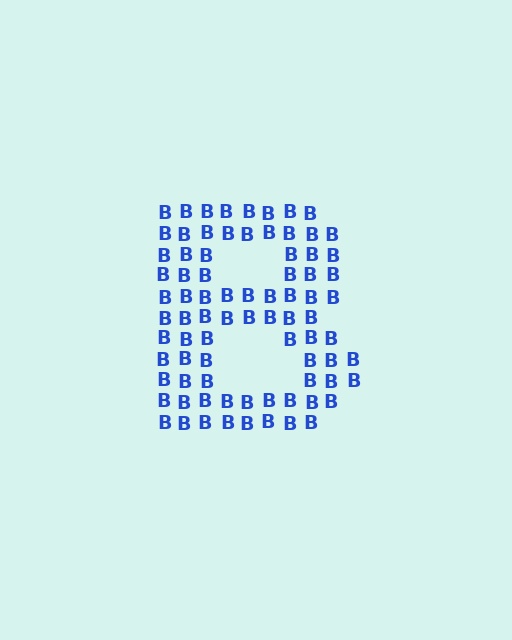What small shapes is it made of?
It is made of small letter B's.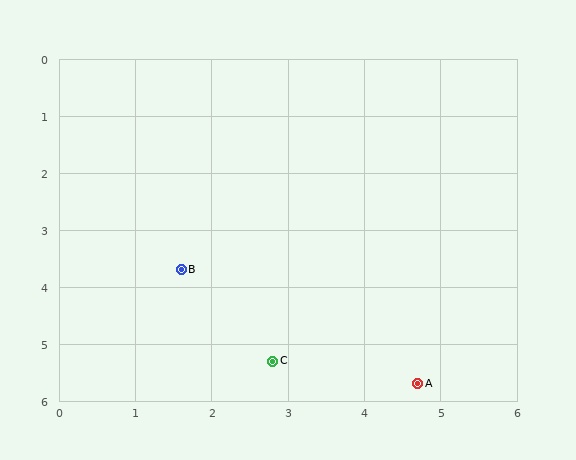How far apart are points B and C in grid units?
Points B and C are about 2.0 grid units apart.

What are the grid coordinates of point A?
Point A is at approximately (4.7, 5.7).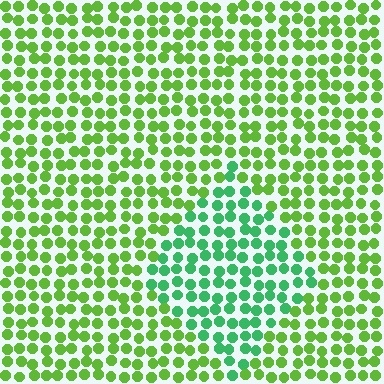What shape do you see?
I see a diamond.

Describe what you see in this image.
The image is filled with small lime elements in a uniform arrangement. A diamond-shaped region is visible where the elements are tinted to a slightly different hue, forming a subtle color boundary.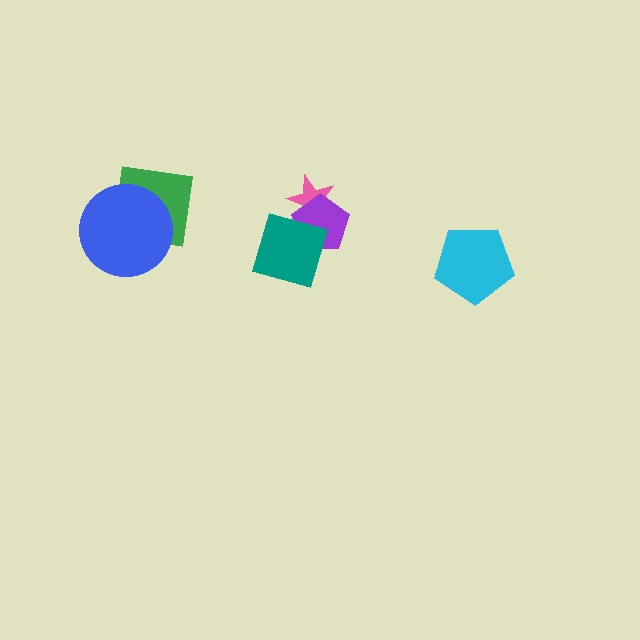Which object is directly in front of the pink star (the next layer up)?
The purple pentagon is directly in front of the pink star.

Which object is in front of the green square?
The blue circle is in front of the green square.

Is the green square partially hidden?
Yes, it is partially covered by another shape.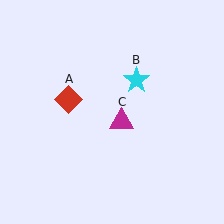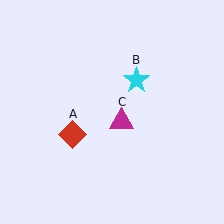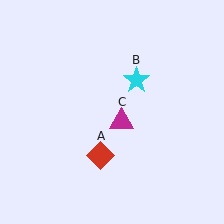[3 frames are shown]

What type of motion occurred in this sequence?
The red diamond (object A) rotated counterclockwise around the center of the scene.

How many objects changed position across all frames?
1 object changed position: red diamond (object A).